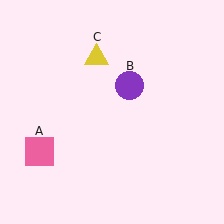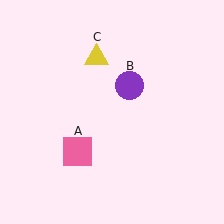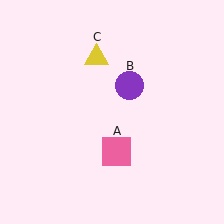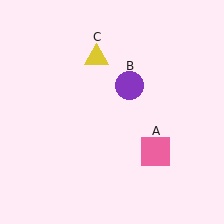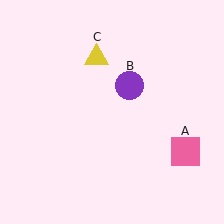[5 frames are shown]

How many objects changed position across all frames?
1 object changed position: pink square (object A).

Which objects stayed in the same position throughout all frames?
Purple circle (object B) and yellow triangle (object C) remained stationary.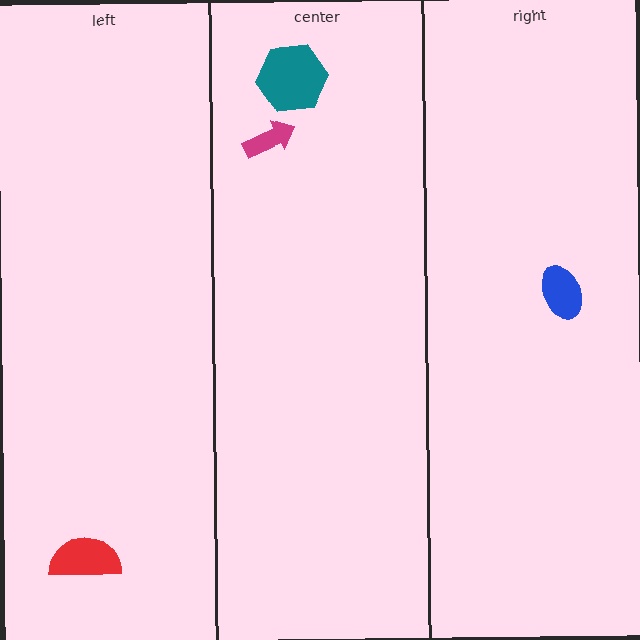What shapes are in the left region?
The red semicircle.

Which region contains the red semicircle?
The left region.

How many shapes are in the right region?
1.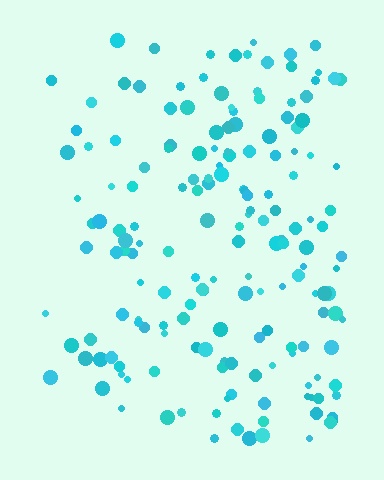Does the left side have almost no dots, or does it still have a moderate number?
Still a moderate number, just noticeably fewer than the right.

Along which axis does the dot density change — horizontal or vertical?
Horizontal.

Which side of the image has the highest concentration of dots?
The right.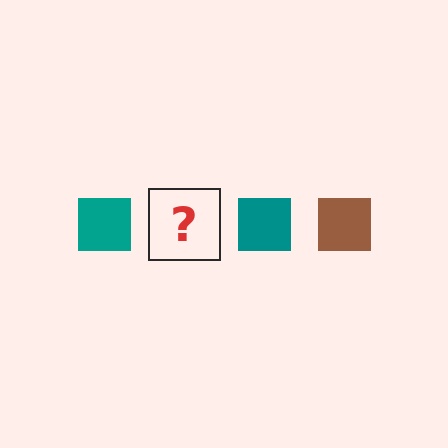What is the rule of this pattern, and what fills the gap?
The rule is that the pattern cycles through teal, brown squares. The gap should be filled with a brown square.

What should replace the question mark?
The question mark should be replaced with a brown square.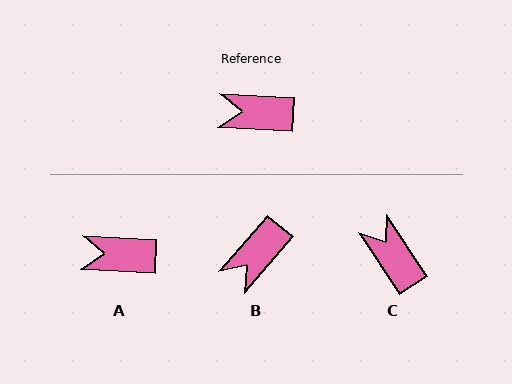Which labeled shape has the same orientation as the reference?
A.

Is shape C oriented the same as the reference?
No, it is off by about 53 degrees.